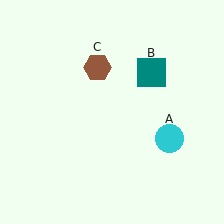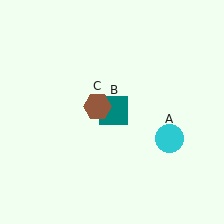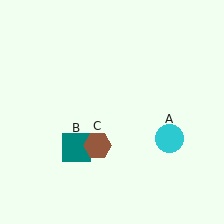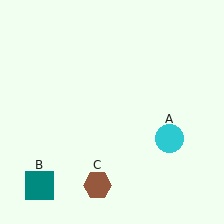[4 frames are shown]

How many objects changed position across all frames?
2 objects changed position: teal square (object B), brown hexagon (object C).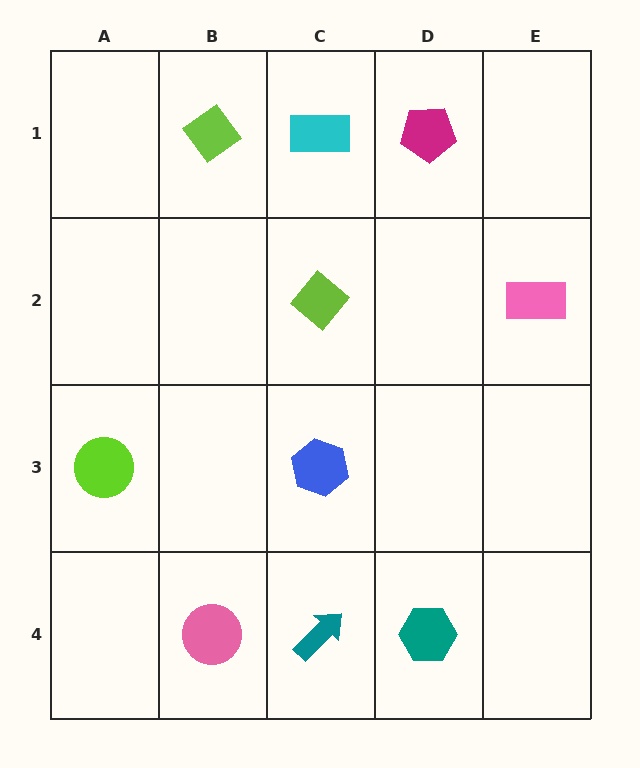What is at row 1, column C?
A cyan rectangle.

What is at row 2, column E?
A pink rectangle.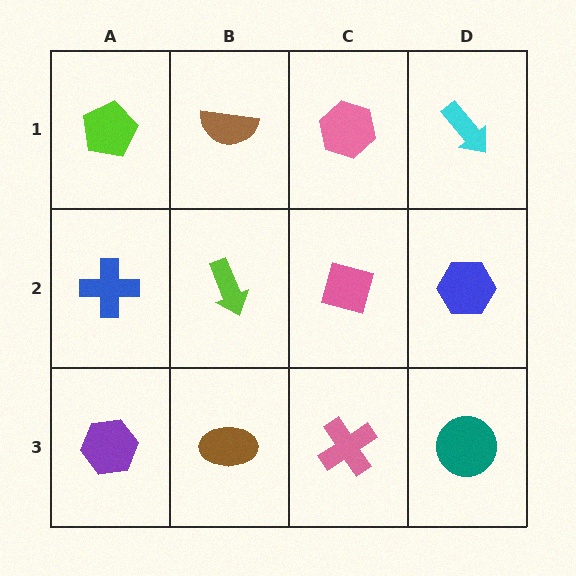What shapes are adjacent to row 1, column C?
A pink square (row 2, column C), a brown semicircle (row 1, column B), a cyan arrow (row 1, column D).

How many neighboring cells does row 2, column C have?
4.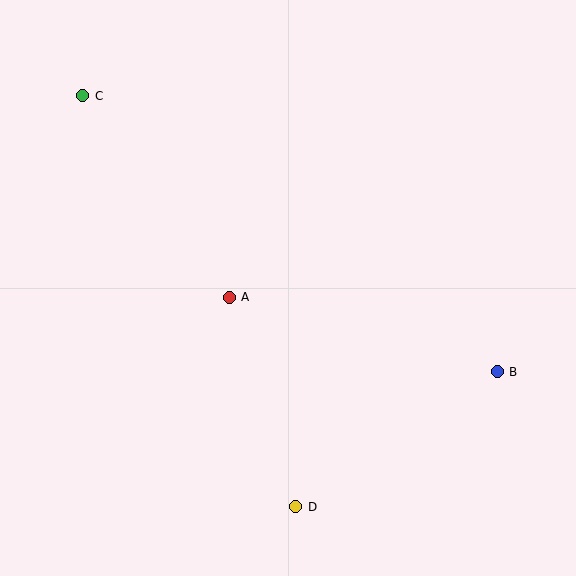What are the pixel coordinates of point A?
Point A is at (229, 297).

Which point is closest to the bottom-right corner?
Point B is closest to the bottom-right corner.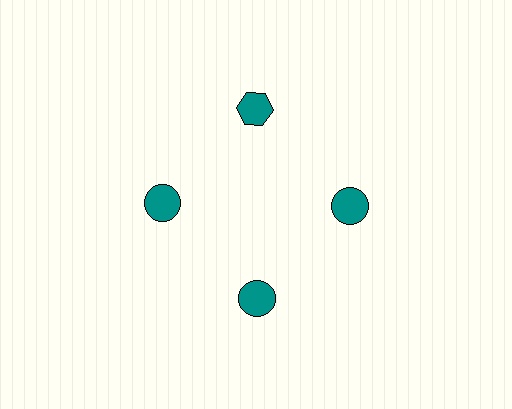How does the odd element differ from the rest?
It has a different shape: hexagon instead of circle.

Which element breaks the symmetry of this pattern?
The teal hexagon at roughly the 12 o'clock position breaks the symmetry. All other shapes are teal circles.